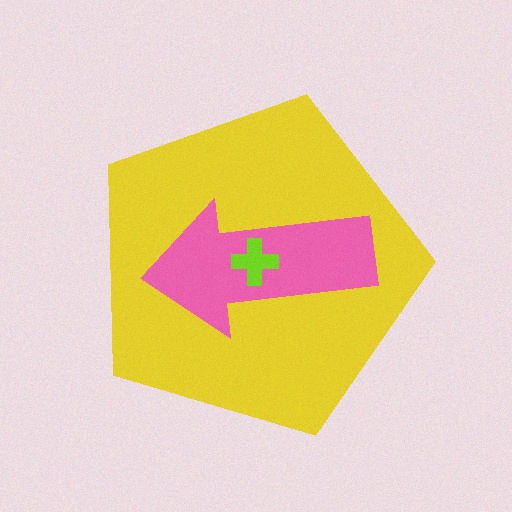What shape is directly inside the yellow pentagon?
The pink arrow.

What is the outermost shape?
The yellow pentagon.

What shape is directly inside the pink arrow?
The lime cross.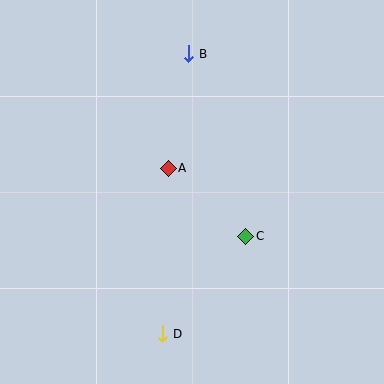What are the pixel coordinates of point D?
Point D is at (163, 334).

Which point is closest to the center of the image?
Point A at (168, 168) is closest to the center.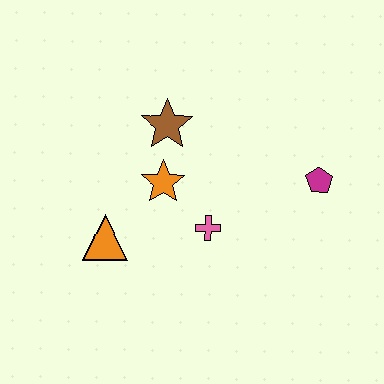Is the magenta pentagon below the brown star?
Yes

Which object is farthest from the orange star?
The magenta pentagon is farthest from the orange star.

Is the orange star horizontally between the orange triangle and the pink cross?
Yes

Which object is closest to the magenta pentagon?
The pink cross is closest to the magenta pentagon.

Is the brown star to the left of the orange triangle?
No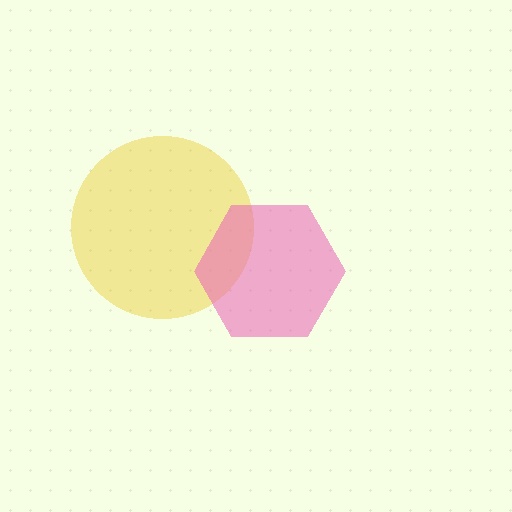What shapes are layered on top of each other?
The layered shapes are: a yellow circle, a pink hexagon.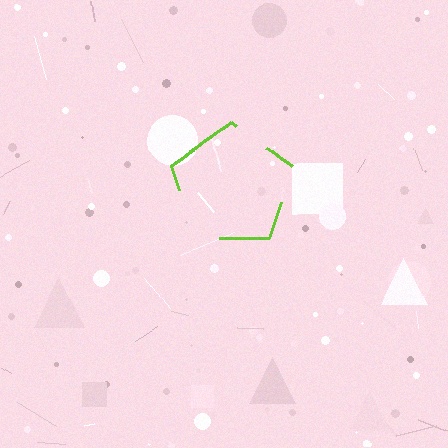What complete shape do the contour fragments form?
The contour fragments form a pentagon.